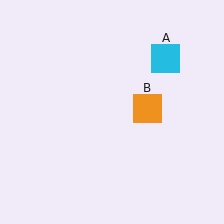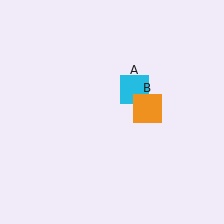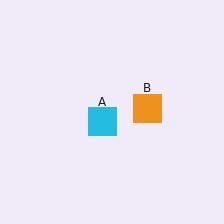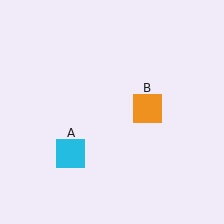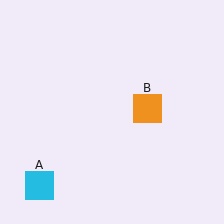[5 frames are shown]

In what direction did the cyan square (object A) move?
The cyan square (object A) moved down and to the left.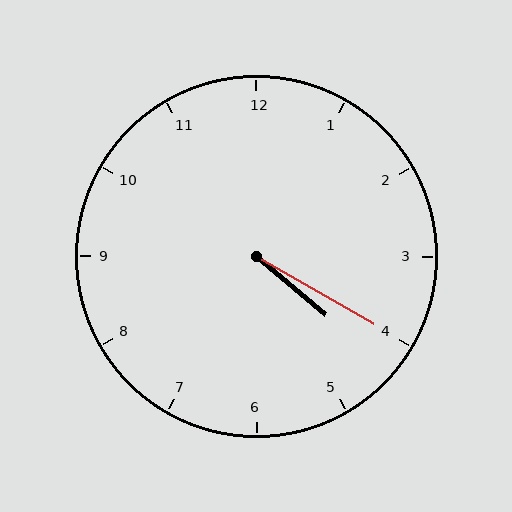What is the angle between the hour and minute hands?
Approximately 10 degrees.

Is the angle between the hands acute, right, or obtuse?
It is acute.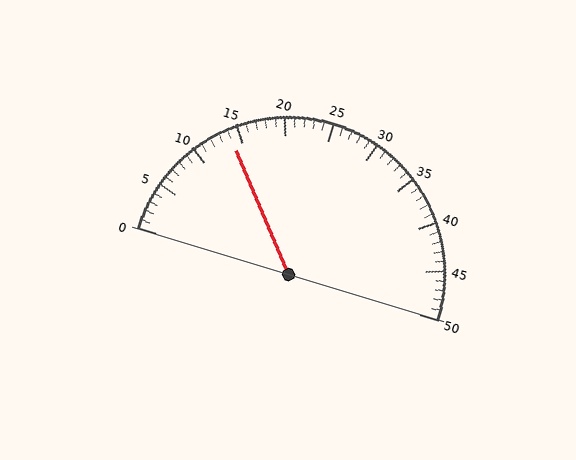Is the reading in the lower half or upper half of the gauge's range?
The reading is in the lower half of the range (0 to 50).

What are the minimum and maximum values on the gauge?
The gauge ranges from 0 to 50.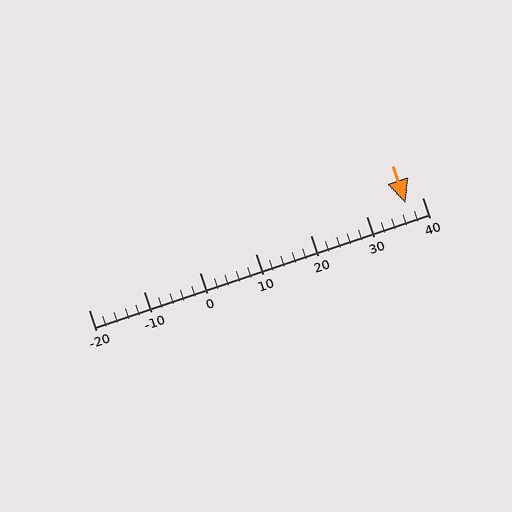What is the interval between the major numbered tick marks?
The major tick marks are spaced 10 units apart.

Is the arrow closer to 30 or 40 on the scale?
The arrow is closer to 40.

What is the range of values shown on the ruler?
The ruler shows values from -20 to 40.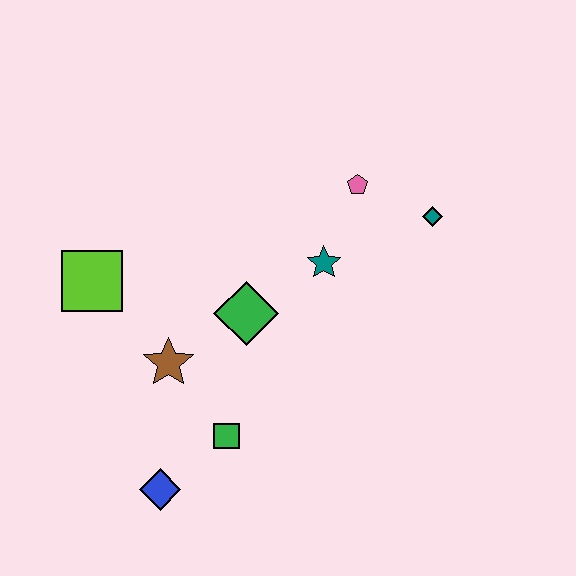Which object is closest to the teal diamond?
The pink pentagon is closest to the teal diamond.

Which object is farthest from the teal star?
The blue diamond is farthest from the teal star.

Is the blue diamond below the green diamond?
Yes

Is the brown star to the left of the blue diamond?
No